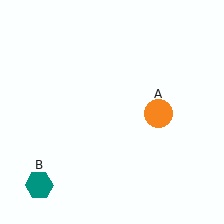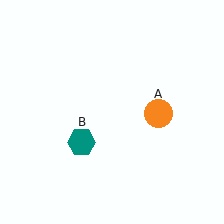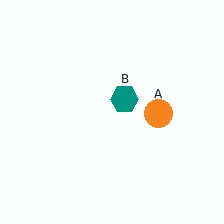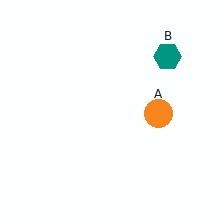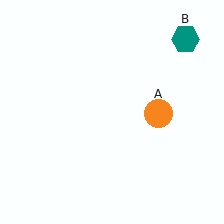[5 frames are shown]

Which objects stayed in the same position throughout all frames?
Orange circle (object A) remained stationary.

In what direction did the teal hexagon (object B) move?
The teal hexagon (object B) moved up and to the right.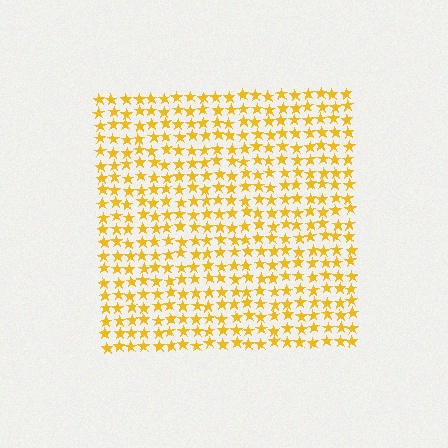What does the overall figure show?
The overall figure shows a square.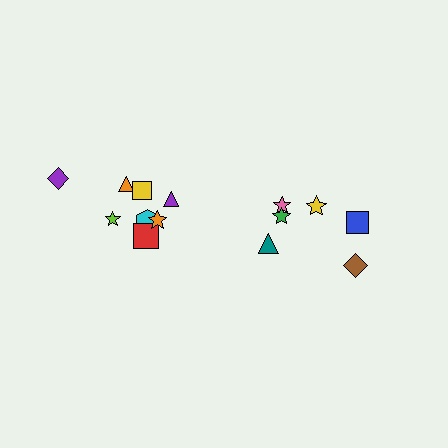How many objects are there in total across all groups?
There are 14 objects.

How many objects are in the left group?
There are 8 objects.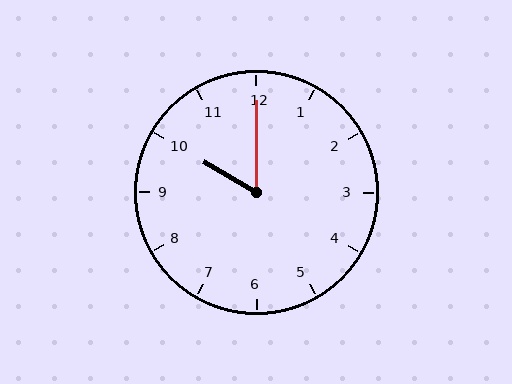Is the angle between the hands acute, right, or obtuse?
It is acute.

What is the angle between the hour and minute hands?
Approximately 60 degrees.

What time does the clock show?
10:00.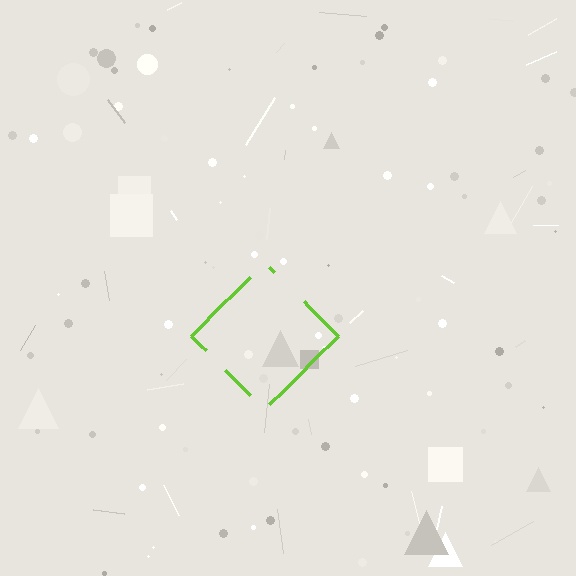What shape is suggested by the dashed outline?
The dashed outline suggests a diamond.